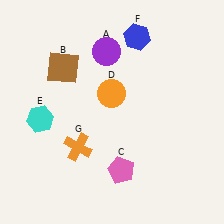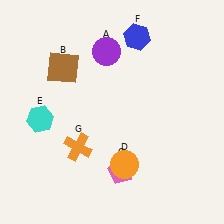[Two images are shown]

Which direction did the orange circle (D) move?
The orange circle (D) moved down.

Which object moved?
The orange circle (D) moved down.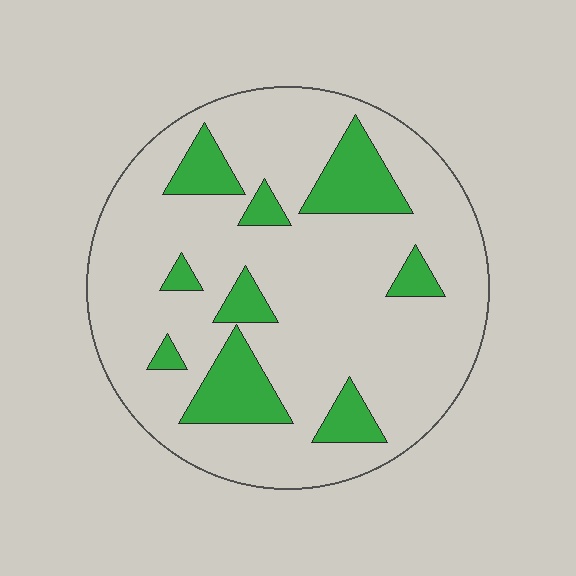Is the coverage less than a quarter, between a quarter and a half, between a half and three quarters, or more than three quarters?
Less than a quarter.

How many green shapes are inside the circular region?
9.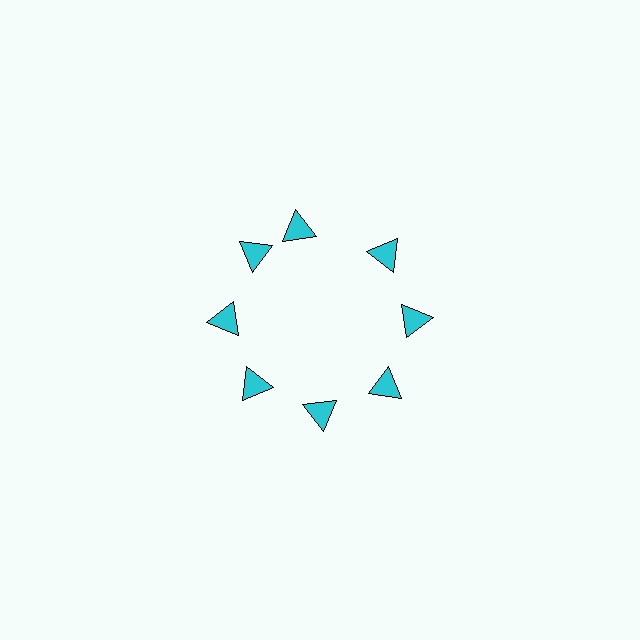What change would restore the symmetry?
The symmetry would be restored by rotating it back into even spacing with its neighbors so that all 8 triangles sit at equal angles and equal distance from the center.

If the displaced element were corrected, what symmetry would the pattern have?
It would have 8-fold rotational symmetry — the pattern would map onto itself every 45 degrees.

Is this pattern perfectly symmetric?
No. The 8 cyan triangles are arranged in a ring, but one element near the 12 o'clock position is rotated out of alignment along the ring, breaking the 8-fold rotational symmetry.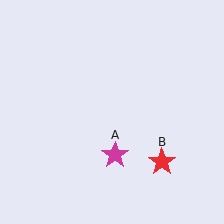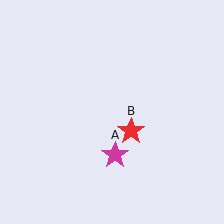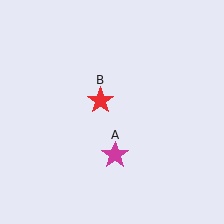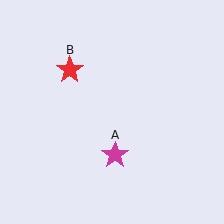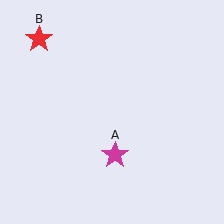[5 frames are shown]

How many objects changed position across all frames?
1 object changed position: red star (object B).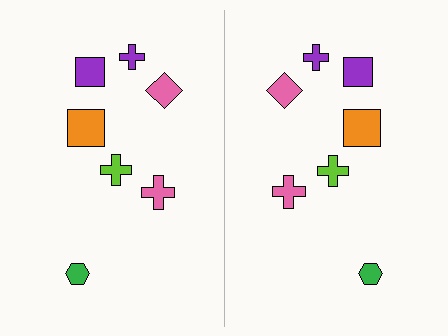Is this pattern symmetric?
Yes, this pattern has bilateral (reflection) symmetry.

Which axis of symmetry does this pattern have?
The pattern has a vertical axis of symmetry running through the center of the image.